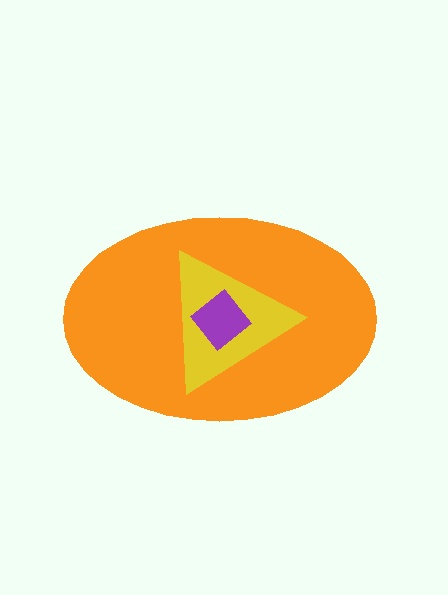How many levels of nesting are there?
3.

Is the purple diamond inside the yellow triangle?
Yes.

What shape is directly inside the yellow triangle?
The purple diamond.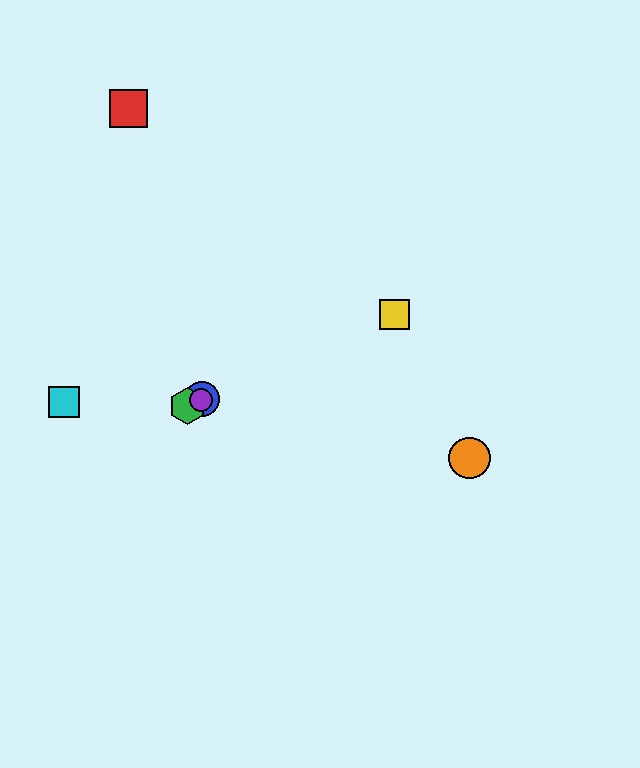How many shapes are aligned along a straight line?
4 shapes (the blue circle, the green hexagon, the yellow square, the purple circle) are aligned along a straight line.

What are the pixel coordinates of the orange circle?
The orange circle is at (470, 458).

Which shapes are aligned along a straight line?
The blue circle, the green hexagon, the yellow square, the purple circle are aligned along a straight line.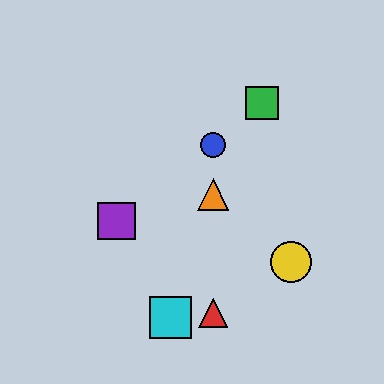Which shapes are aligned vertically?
The red triangle, the blue circle, the orange triangle are aligned vertically.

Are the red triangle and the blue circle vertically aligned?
Yes, both are at x≈213.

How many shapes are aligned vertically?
3 shapes (the red triangle, the blue circle, the orange triangle) are aligned vertically.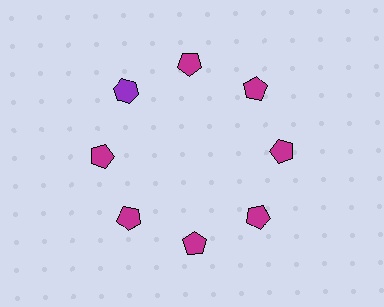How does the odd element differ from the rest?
It differs in both color (purple instead of magenta) and shape (hexagon instead of pentagon).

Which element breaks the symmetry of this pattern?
The purple hexagon at roughly the 10 o'clock position breaks the symmetry. All other shapes are magenta pentagons.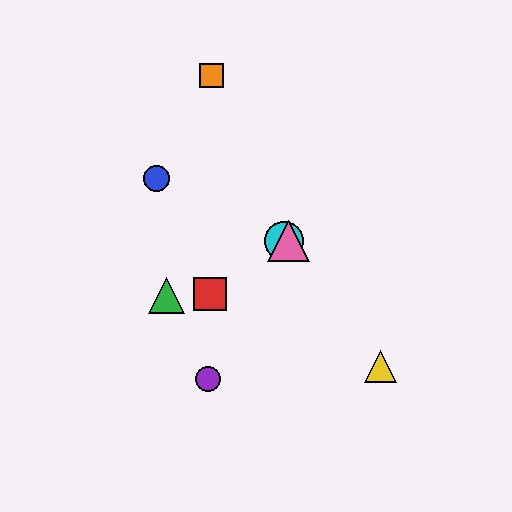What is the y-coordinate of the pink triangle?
The pink triangle is at y≈241.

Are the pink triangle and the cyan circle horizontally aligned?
Yes, both are at y≈241.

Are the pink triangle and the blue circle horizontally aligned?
No, the pink triangle is at y≈241 and the blue circle is at y≈178.